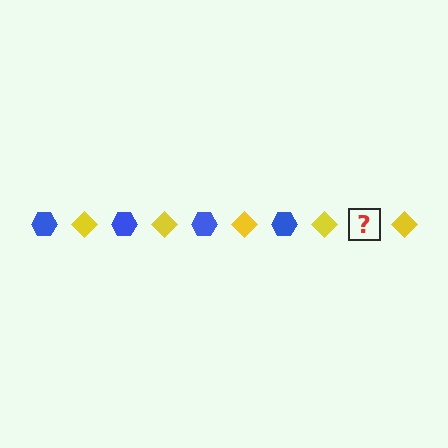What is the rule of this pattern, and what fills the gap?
The rule is that the pattern alternates between blue hexagon and yellow diamond. The gap should be filled with a blue hexagon.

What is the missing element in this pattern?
The missing element is a blue hexagon.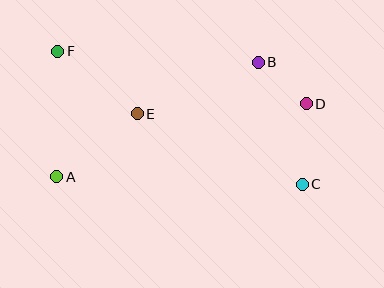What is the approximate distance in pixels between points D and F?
The distance between D and F is approximately 254 pixels.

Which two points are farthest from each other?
Points C and F are farthest from each other.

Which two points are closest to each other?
Points B and D are closest to each other.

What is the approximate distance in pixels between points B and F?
The distance between B and F is approximately 201 pixels.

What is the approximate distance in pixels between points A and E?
The distance between A and E is approximately 102 pixels.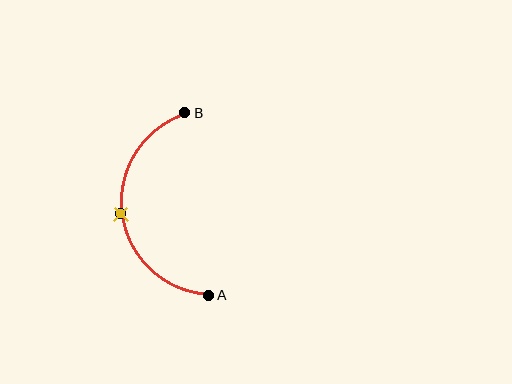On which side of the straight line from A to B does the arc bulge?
The arc bulges to the left of the straight line connecting A and B.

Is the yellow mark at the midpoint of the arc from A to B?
Yes. The yellow mark lies on the arc at equal arc-length from both A and B — it is the arc midpoint.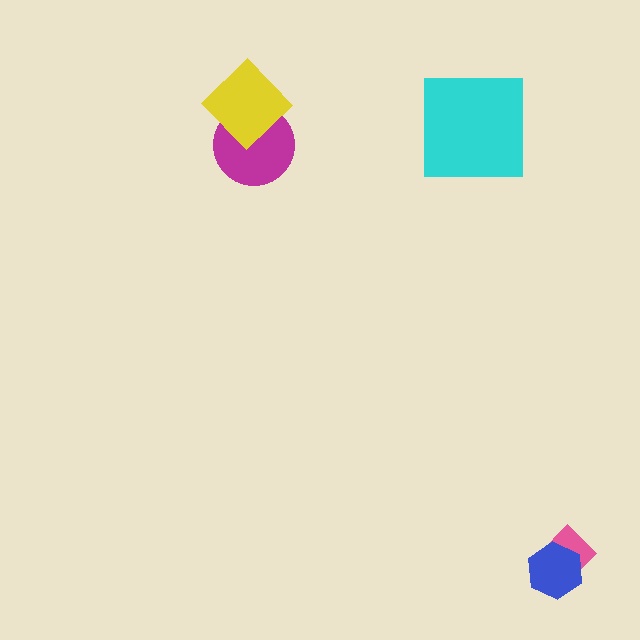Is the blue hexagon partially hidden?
No, no other shape covers it.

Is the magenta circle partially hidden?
Yes, it is partially covered by another shape.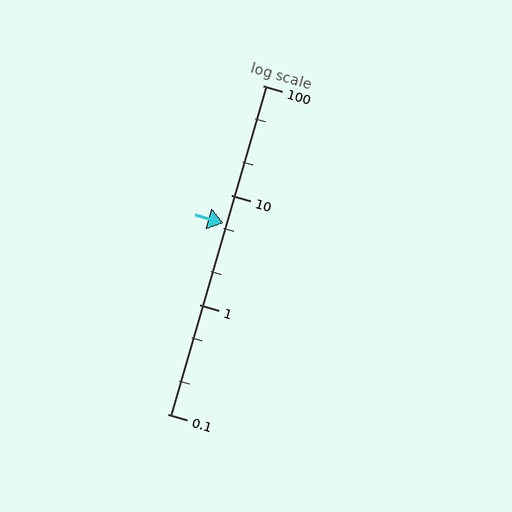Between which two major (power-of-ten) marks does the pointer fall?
The pointer is between 1 and 10.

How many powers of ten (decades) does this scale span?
The scale spans 3 decades, from 0.1 to 100.